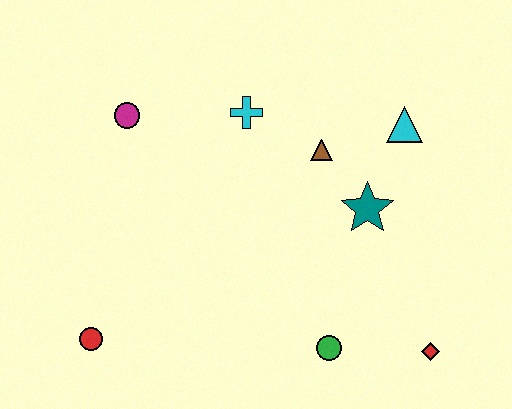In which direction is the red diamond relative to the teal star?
The red diamond is below the teal star.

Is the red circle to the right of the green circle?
No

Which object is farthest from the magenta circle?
The red diamond is farthest from the magenta circle.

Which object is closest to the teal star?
The brown triangle is closest to the teal star.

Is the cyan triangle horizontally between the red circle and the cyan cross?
No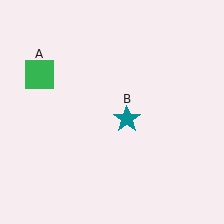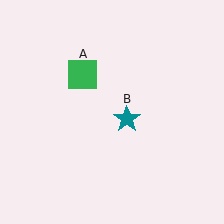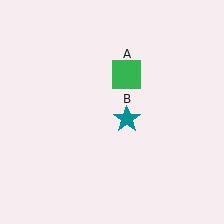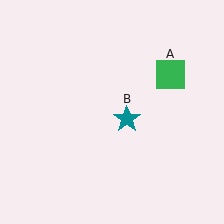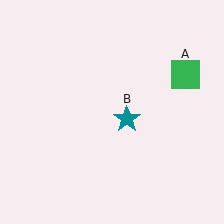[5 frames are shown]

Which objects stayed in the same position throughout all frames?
Teal star (object B) remained stationary.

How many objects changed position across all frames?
1 object changed position: green square (object A).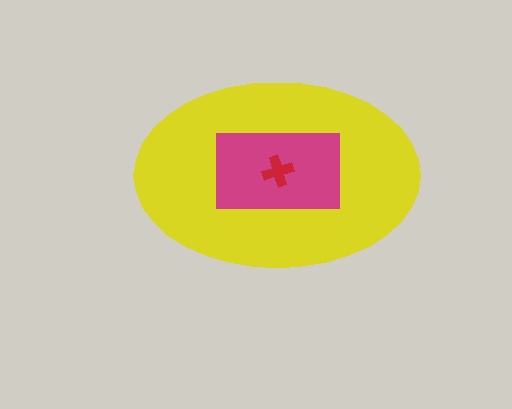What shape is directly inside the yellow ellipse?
The magenta rectangle.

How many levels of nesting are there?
3.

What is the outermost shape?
The yellow ellipse.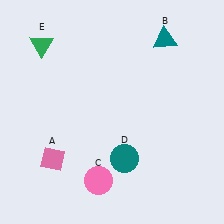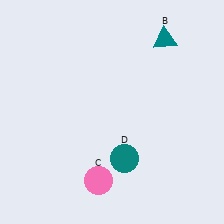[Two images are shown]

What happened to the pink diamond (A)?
The pink diamond (A) was removed in Image 2. It was in the bottom-left area of Image 1.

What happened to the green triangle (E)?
The green triangle (E) was removed in Image 2. It was in the top-left area of Image 1.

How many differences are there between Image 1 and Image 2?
There are 2 differences between the two images.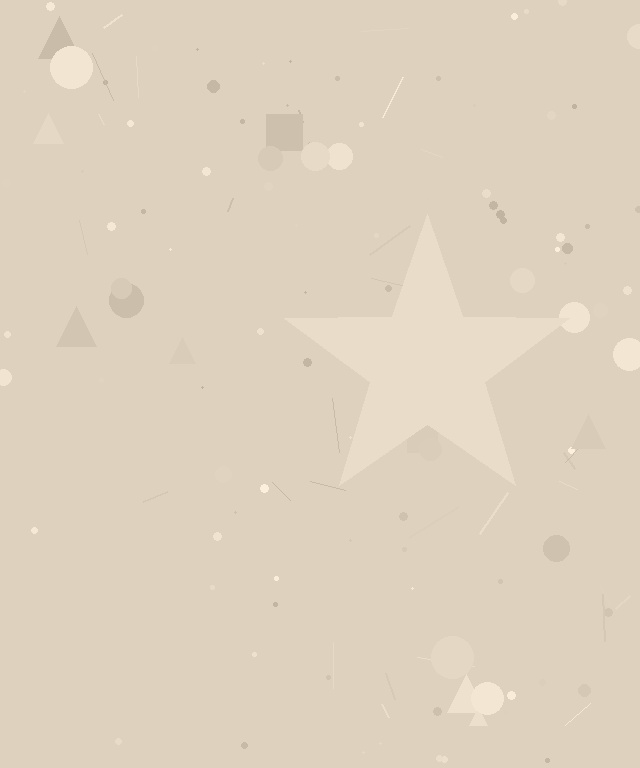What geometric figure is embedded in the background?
A star is embedded in the background.